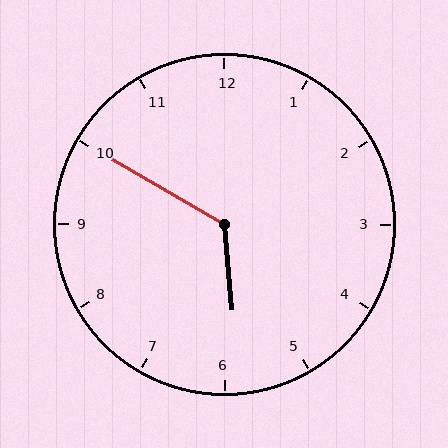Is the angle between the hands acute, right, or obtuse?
It is obtuse.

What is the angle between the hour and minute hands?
Approximately 125 degrees.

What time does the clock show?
5:50.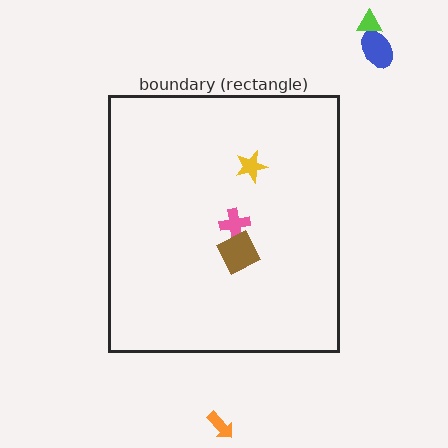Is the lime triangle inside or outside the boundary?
Outside.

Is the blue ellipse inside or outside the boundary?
Outside.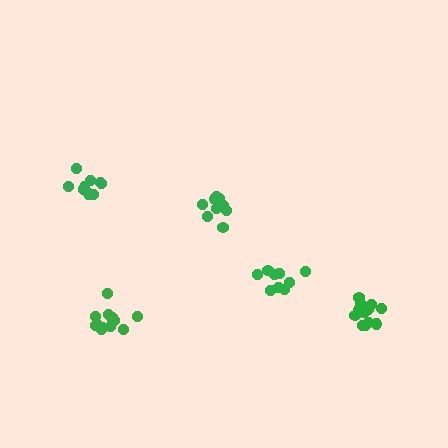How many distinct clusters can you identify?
There are 5 distinct clusters.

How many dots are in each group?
Group 1: 13 dots, Group 2: 9 dots, Group 3: 9 dots, Group 4: 12 dots, Group 5: 9 dots (52 total).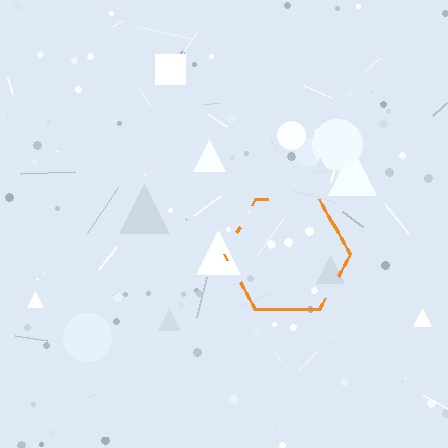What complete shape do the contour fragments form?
The contour fragments form a hexagon.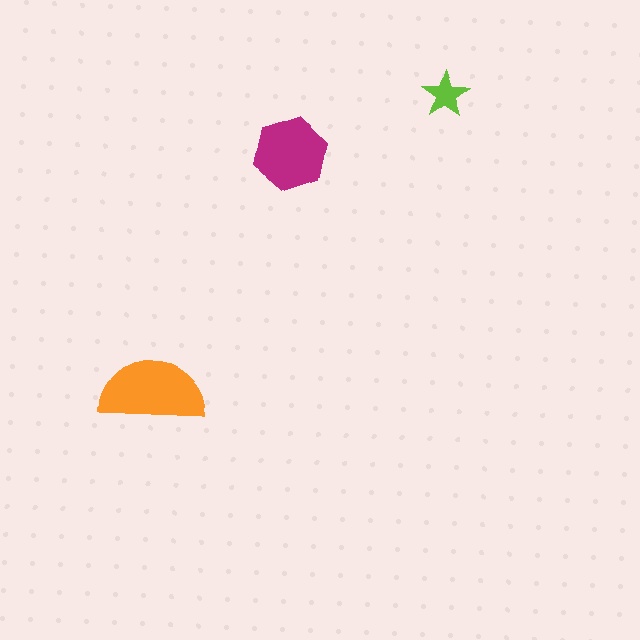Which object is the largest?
The orange semicircle.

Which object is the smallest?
The lime star.